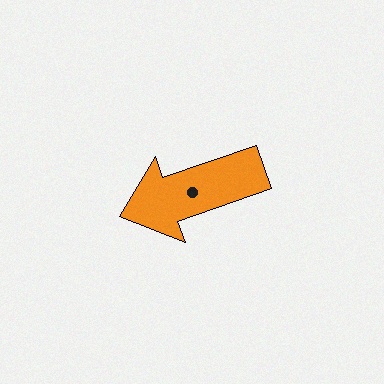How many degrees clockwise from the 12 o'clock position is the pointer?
Approximately 251 degrees.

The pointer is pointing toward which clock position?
Roughly 8 o'clock.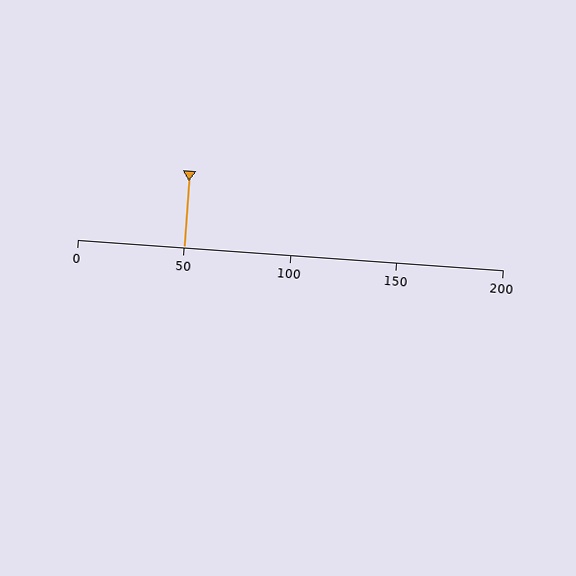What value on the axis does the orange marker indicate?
The marker indicates approximately 50.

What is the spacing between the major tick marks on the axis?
The major ticks are spaced 50 apart.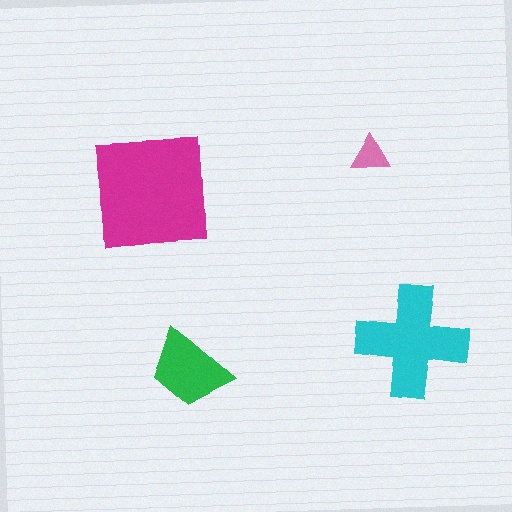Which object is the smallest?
The pink triangle.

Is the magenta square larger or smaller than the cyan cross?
Larger.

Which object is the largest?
The magenta square.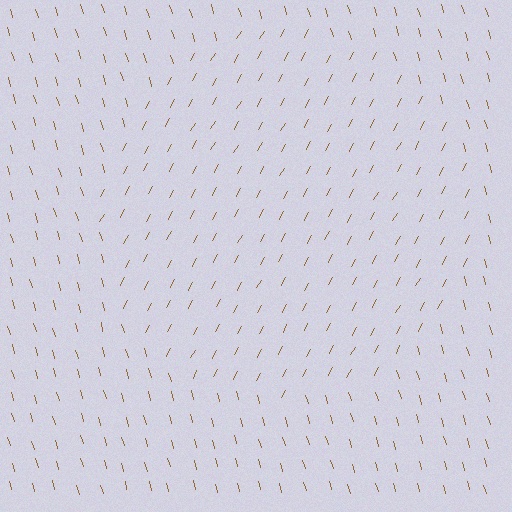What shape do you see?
I see a circle.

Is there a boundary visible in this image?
Yes, there is a texture boundary formed by a change in line orientation.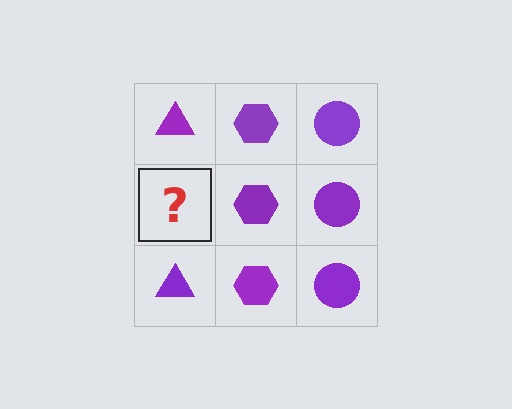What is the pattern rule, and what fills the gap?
The rule is that each column has a consistent shape. The gap should be filled with a purple triangle.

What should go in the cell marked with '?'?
The missing cell should contain a purple triangle.